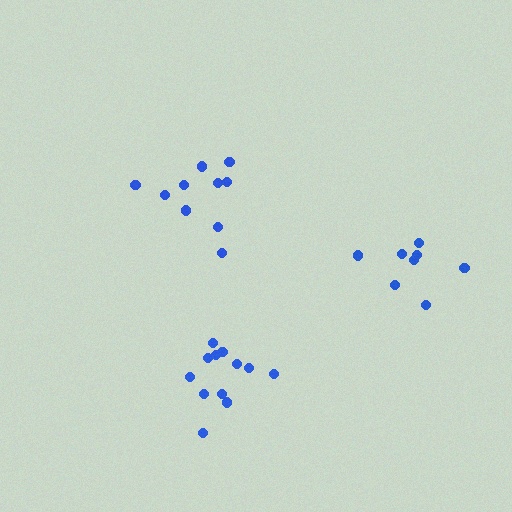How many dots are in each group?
Group 1: 12 dots, Group 2: 8 dots, Group 3: 10 dots (30 total).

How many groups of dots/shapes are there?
There are 3 groups.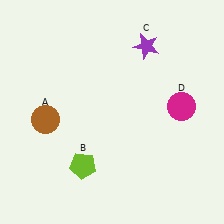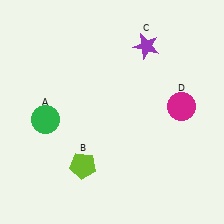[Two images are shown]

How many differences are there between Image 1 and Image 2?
There is 1 difference between the two images.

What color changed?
The circle (A) changed from brown in Image 1 to green in Image 2.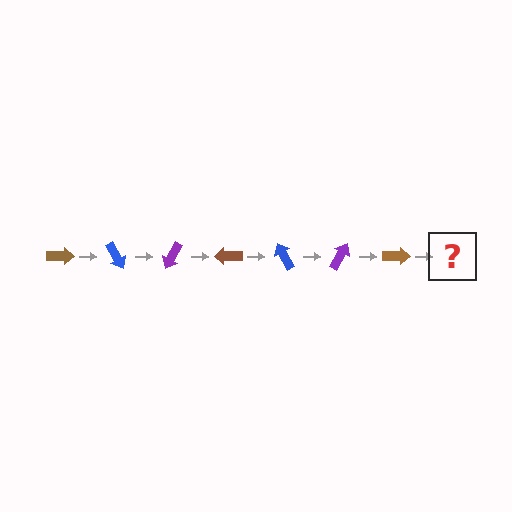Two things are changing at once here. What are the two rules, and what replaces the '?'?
The two rules are that it rotates 60 degrees each step and the color cycles through brown, blue, and purple. The '?' should be a blue arrow, rotated 420 degrees from the start.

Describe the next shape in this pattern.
It should be a blue arrow, rotated 420 degrees from the start.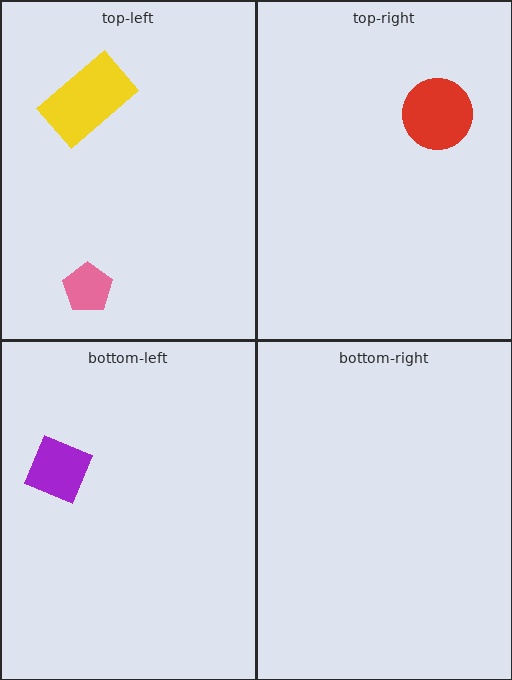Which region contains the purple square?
The bottom-left region.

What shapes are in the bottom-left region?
The purple square.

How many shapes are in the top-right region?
1.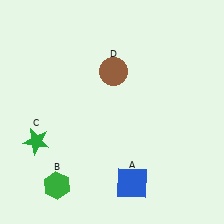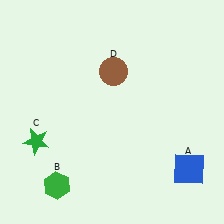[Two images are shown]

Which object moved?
The blue square (A) moved right.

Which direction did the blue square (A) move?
The blue square (A) moved right.